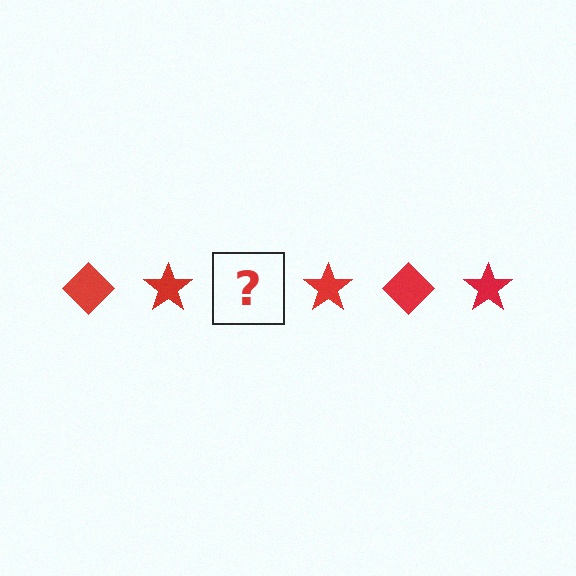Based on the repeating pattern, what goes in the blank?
The blank should be a red diamond.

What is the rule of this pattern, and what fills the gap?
The rule is that the pattern cycles through diamond, star shapes in red. The gap should be filled with a red diamond.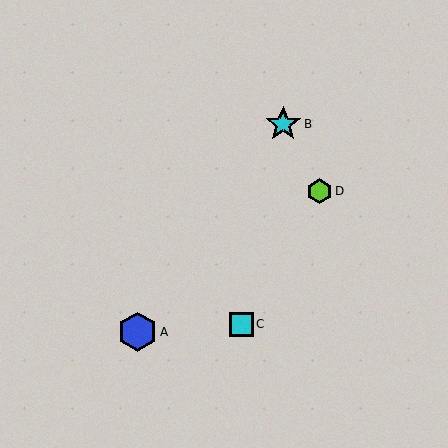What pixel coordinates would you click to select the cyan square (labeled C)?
Click at (242, 324) to select the cyan square C.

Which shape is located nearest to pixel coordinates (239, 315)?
The cyan square (labeled C) at (242, 324) is nearest to that location.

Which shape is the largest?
The blue hexagon (labeled A) is the largest.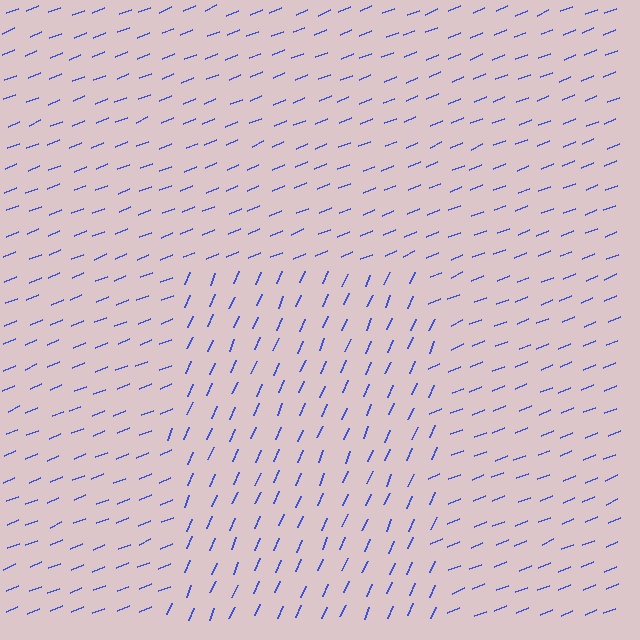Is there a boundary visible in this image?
Yes, there is a texture boundary formed by a change in line orientation.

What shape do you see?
I see a rectangle.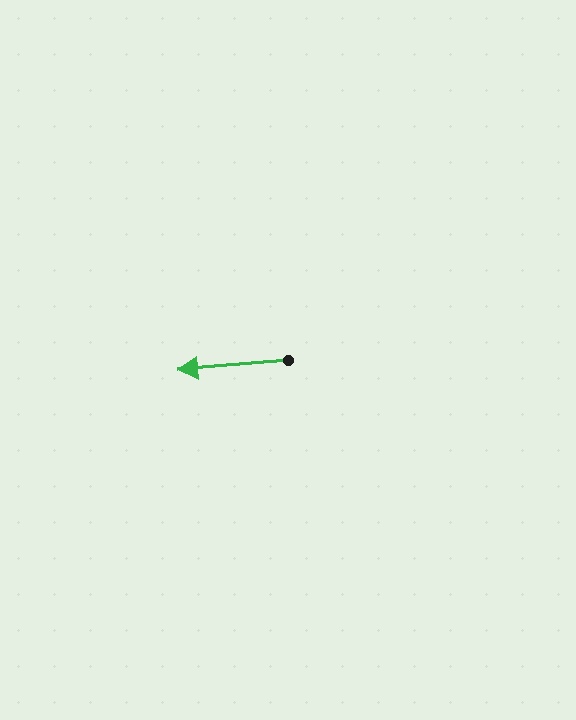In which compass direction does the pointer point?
West.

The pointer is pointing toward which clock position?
Roughly 9 o'clock.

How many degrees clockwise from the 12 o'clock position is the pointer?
Approximately 265 degrees.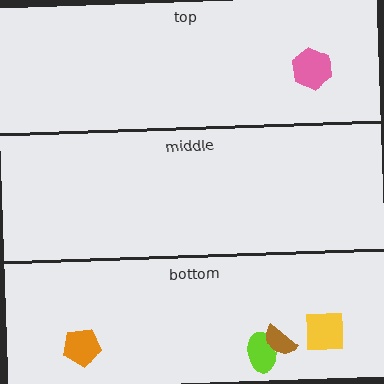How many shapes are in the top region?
1.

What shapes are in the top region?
The pink hexagon.